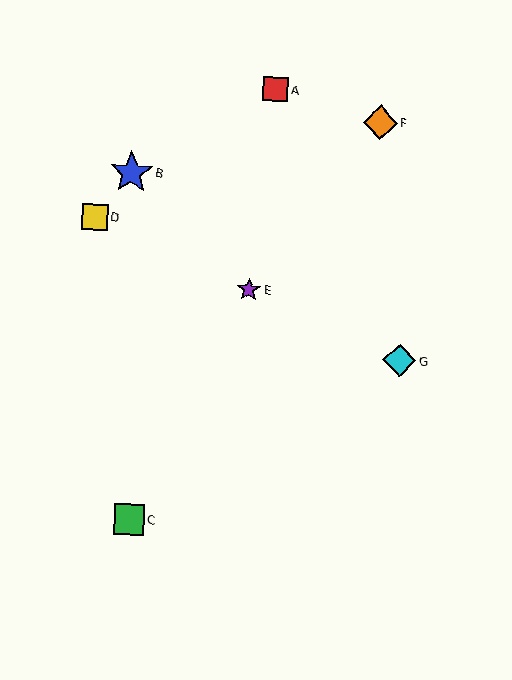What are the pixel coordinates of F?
Object F is at (380, 123).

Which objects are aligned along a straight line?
Objects D, E, G are aligned along a straight line.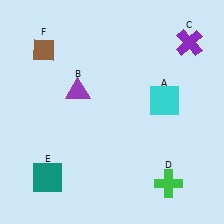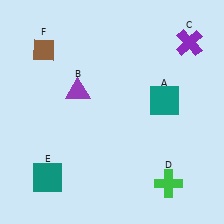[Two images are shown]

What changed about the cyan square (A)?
In Image 1, A is cyan. In Image 2, it changed to teal.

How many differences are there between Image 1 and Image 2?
There is 1 difference between the two images.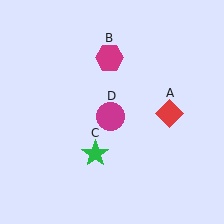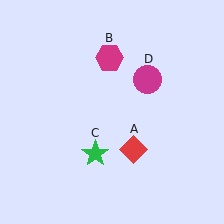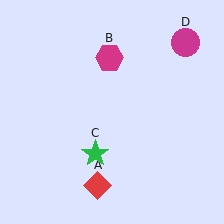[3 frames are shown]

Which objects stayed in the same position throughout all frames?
Magenta hexagon (object B) and green star (object C) remained stationary.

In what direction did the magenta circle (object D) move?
The magenta circle (object D) moved up and to the right.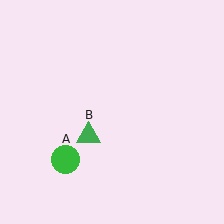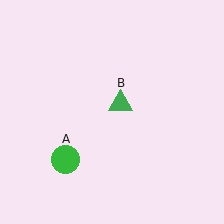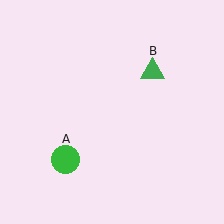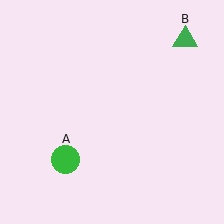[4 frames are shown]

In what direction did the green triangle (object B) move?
The green triangle (object B) moved up and to the right.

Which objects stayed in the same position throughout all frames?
Green circle (object A) remained stationary.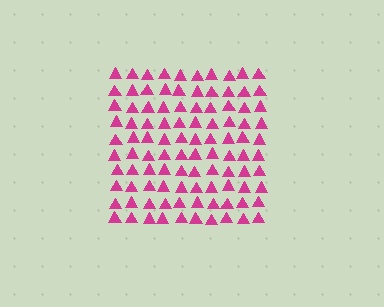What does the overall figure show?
The overall figure shows a square.